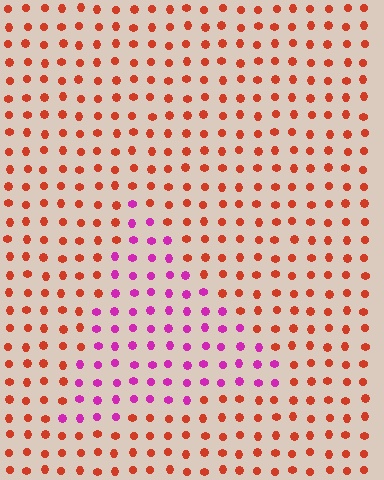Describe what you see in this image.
The image is filled with small red elements in a uniform arrangement. A triangle-shaped region is visible where the elements are tinted to a slightly different hue, forming a subtle color boundary.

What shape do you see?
I see a triangle.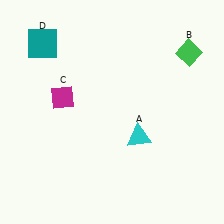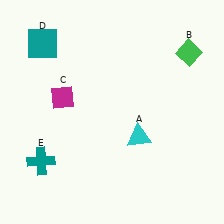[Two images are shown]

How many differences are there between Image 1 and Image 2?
There is 1 difference between the two images.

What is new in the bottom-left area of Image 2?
A teal cross (E) was added in the bottom-left area of Image 2.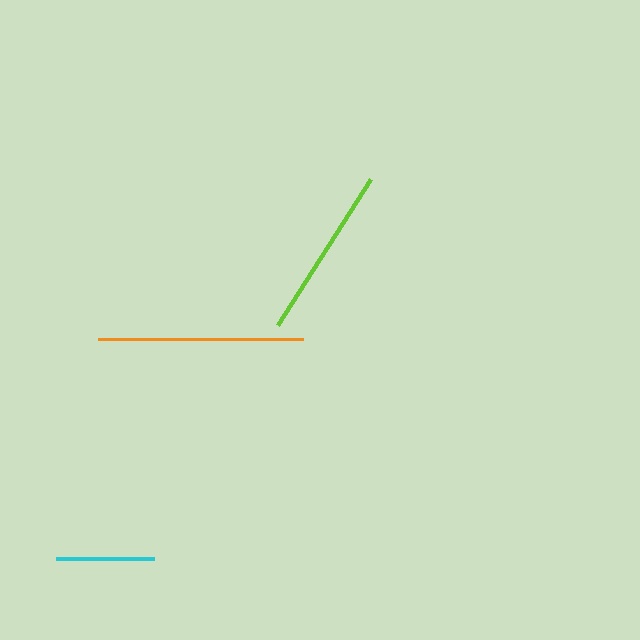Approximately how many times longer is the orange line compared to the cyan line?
The orange line is approximately 2.1 times the length of the cyan line.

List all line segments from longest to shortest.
From longest to shortest: orange, lime, cyan.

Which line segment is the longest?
The orange line is the longest at approximately 205 pixels.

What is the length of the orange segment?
The orange segment is approximately 205 pixels long.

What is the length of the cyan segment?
The cyan segment is approximately 98 pixels long.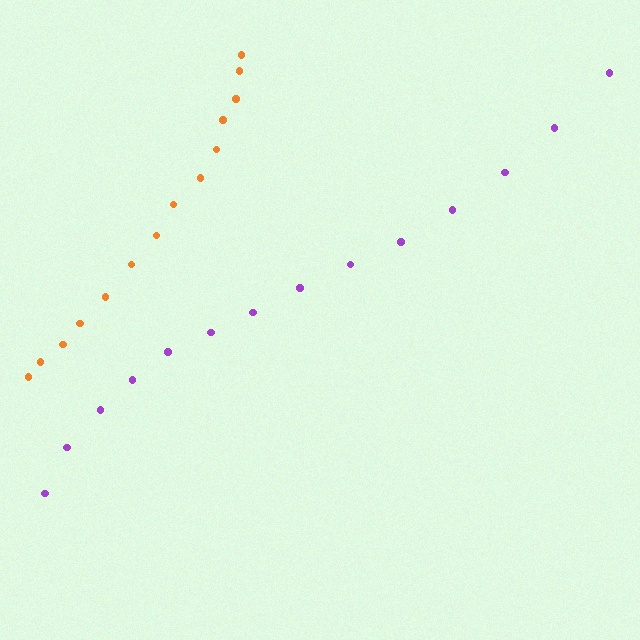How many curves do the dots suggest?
There are 2 distinct paths.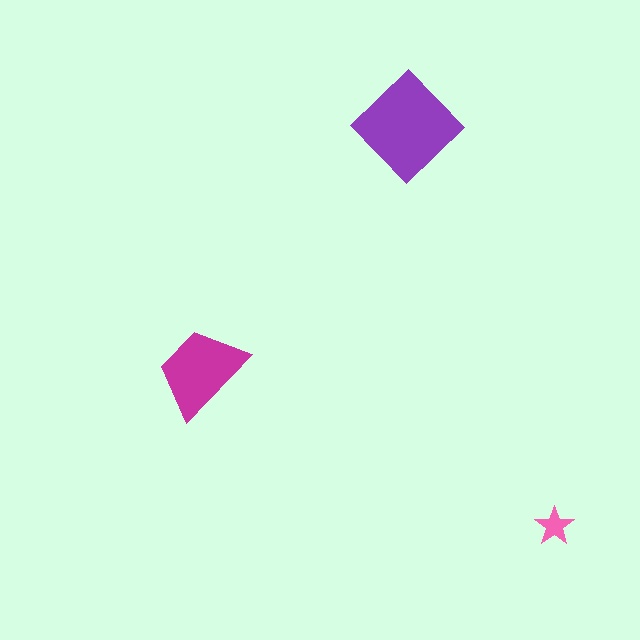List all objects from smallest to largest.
The pink star, the magenta trapezoid, the purple diamond.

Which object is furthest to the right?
The pink star is rightmost.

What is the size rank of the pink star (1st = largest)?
3rd.